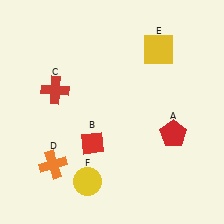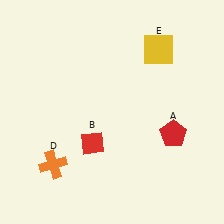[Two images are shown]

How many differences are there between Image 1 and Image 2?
There are 2 differences between the two images.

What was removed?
The yellow circle (F), the red cross (C) were removed in Image 2.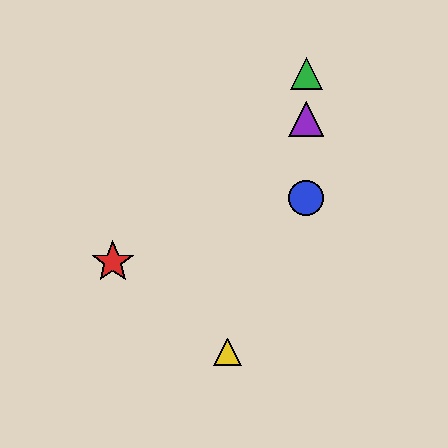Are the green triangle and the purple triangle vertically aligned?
Yes, both are at x≈306.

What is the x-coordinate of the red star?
The red star is at x≈113.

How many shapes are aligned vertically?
3 shapes (the blue circle, the green triangle, the purple triangle) are aligned vertically.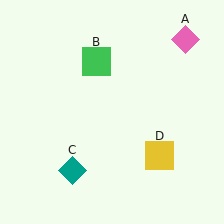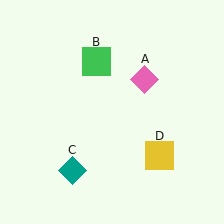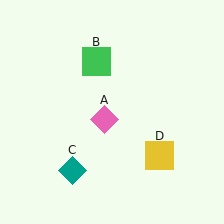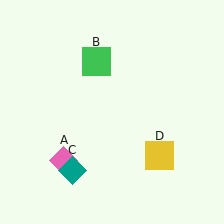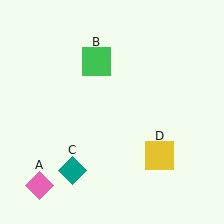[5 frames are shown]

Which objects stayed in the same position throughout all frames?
Green square (object B) and teal diamond (object C) and yellow square (object D) remained stationary.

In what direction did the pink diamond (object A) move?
The pink diamond (object A) moved down and to the left.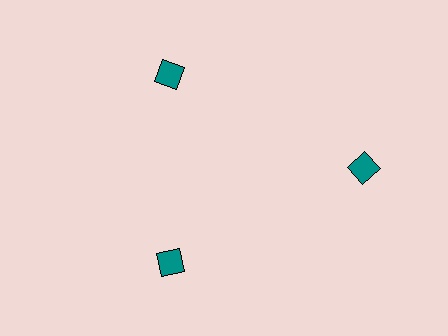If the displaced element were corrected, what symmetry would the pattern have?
It would have 3-fold rotational symmetry — the pattern would map onto itself every 120 degrees.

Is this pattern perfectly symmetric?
No. The 3 teal squares are arranged in a ring, but one element near the 3 o'clock position is pushed outward from the center, breaking the 3-fold rotational symmetry.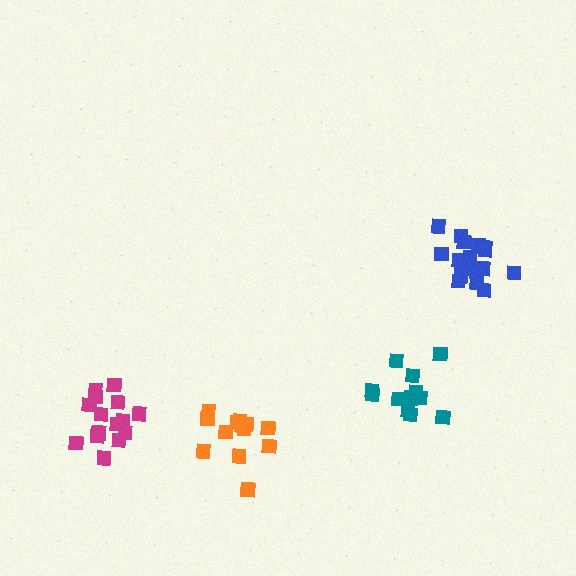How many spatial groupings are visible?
There are 4 spatial groupings.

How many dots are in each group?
Group 1: 15 dots, Group 2: 12 dots, Group 3: 13 dots, Group 4: 18 dots (58 total).